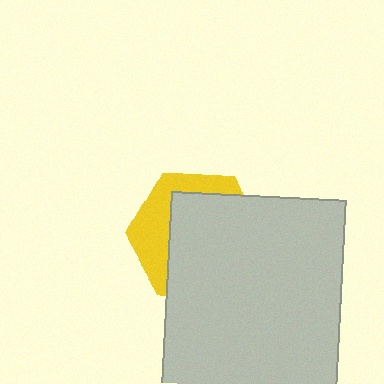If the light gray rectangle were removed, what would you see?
You would see the complete yellow hexagon.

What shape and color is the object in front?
The object in front is a light gray rectangle.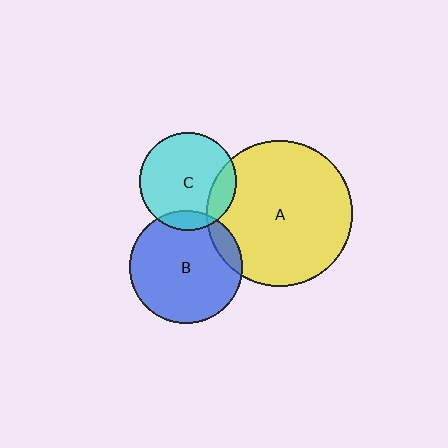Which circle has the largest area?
Circle A (yellow).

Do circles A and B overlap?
Yes.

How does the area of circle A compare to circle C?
Approximately 2.2 times.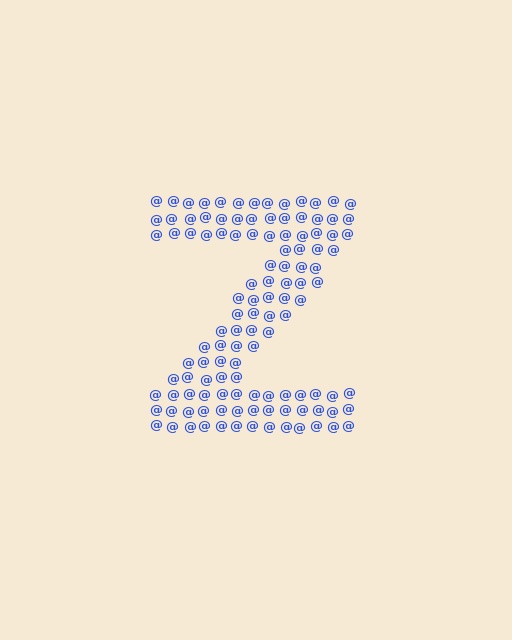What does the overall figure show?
The overall figure shows the letter Z.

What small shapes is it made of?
It is made of small at signs.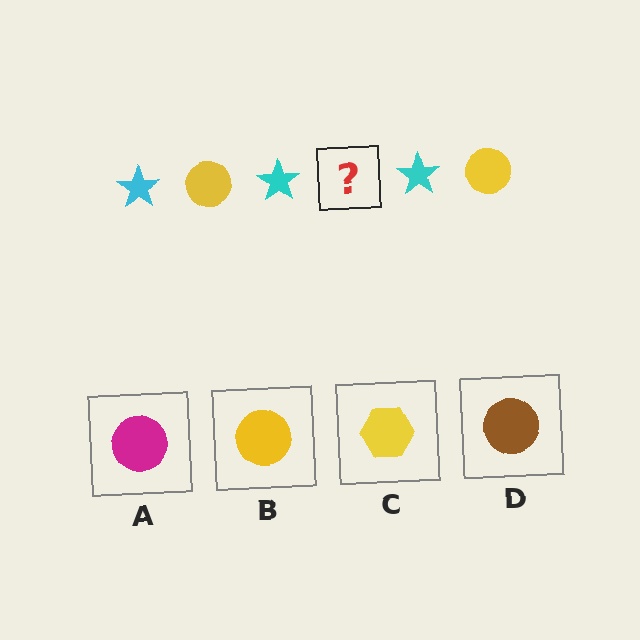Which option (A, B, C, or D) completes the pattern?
B.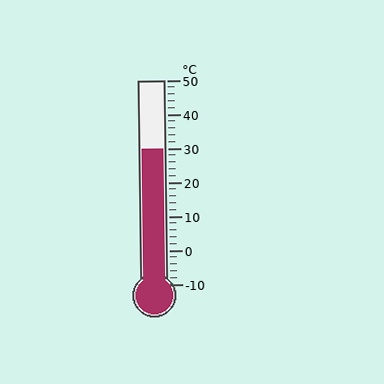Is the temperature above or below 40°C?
The temperature is below 40°C.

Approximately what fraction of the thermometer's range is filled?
The thermometer is filled to approximately 65% of its range.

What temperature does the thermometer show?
The thermometer shows approximately 30°C.